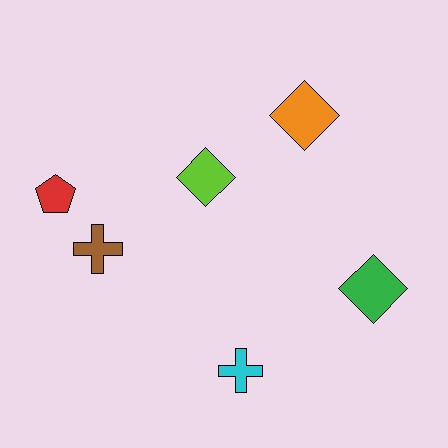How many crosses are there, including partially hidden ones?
There are 2 crosses.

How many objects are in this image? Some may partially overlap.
There are 6 objects.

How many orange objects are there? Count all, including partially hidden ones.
There is 1 orange object.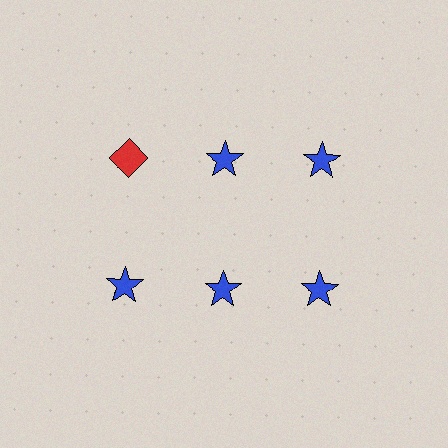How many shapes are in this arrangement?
There are 6 shapes arranged in a grid pattern.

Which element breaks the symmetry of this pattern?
The red diamond in the top row, leftmost column breaks the symmetry. All other shapes are blue stars.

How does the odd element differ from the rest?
It differs in both color (red instead of blue) and shape (diamond instead of star).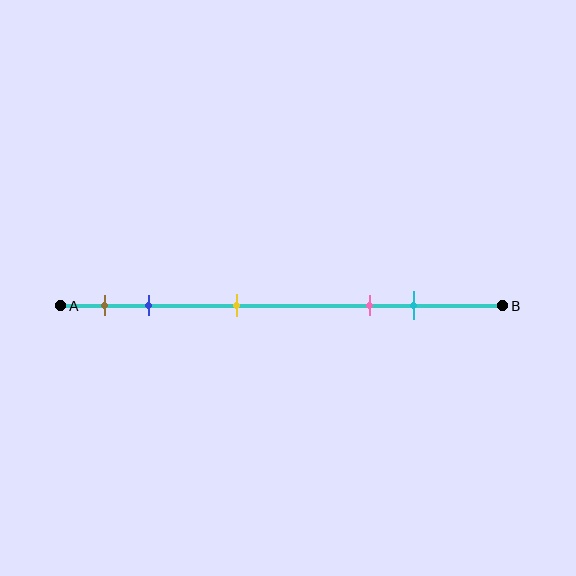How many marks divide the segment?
There are 5 marks dividing the segment.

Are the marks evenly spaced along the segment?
No, the marks are not evenly spaced.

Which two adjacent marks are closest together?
The brown and blue marks are the closest adjacent pair.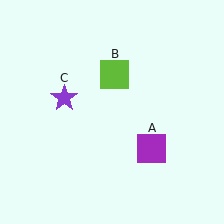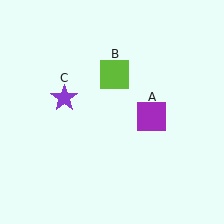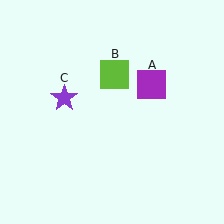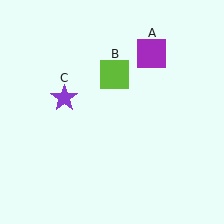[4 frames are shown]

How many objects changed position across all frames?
1 object changed position: purple square (object A).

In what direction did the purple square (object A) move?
The purple square (object A) moved up.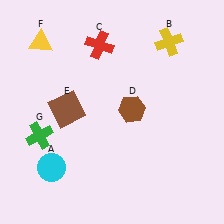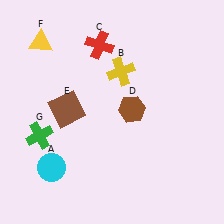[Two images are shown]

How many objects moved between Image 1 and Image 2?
1 object moved between the two images.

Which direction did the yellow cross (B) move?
The yellow cross (B) moved left.